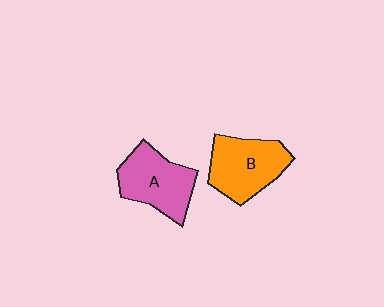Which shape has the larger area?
Shape B (orange).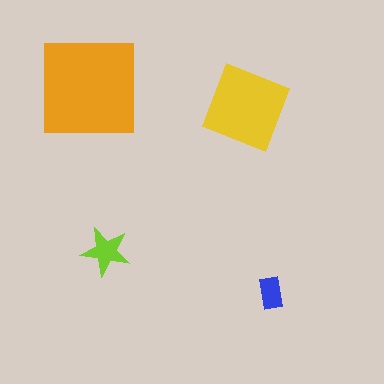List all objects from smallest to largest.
The blue rectangle, the lime star, the yellow diamond, the orange square.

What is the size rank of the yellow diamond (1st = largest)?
2nd.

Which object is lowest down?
The blue rectangle is bottommost.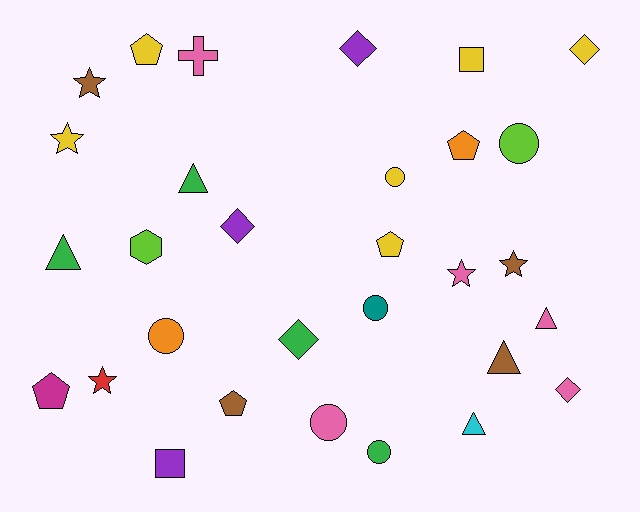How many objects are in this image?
There are 30 objects.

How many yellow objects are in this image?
There are 6 yellow objects.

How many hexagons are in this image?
There is 1 hexagon.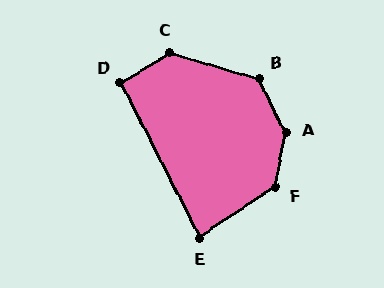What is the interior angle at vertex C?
Approximately 132 degrees (obtuse).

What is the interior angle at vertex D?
Approximately 95 degrees (approximately right).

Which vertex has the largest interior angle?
A, at approximately 144 degrees.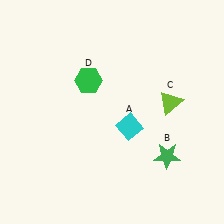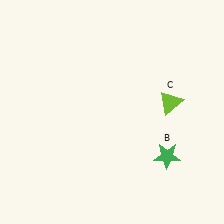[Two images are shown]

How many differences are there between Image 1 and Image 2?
There are 2 differences between the two images.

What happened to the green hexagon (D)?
The green hexagon (D) was removed in Image 2. It was in the top-left area of Image 1.